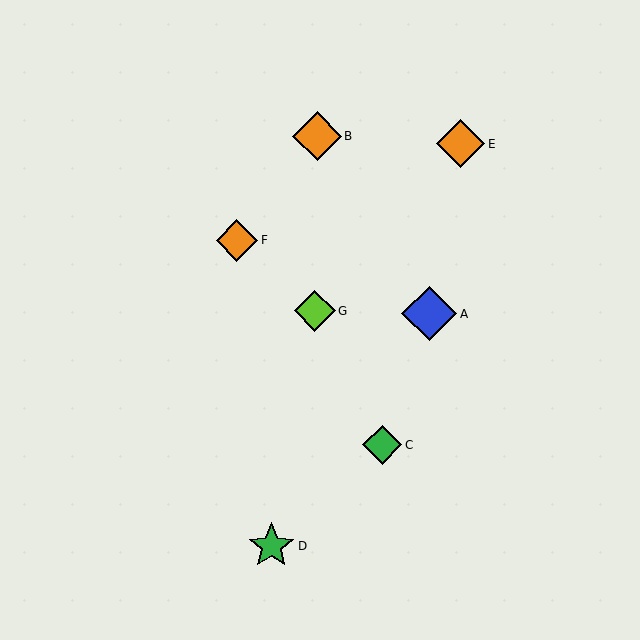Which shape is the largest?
The blue diamond (labeled A) is the largest.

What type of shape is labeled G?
Shape G is a lime diamond.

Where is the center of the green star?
The center of the green star is at (271, 546).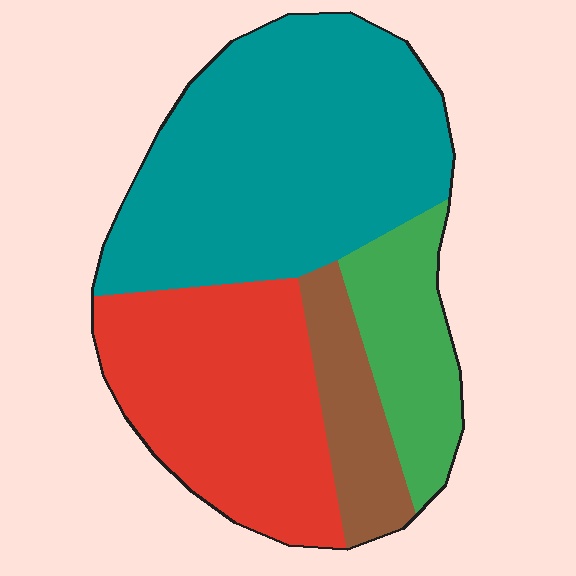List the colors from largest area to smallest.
From largest to smallest: teal, red, green, brown.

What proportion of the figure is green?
Green covers 14% of the figure.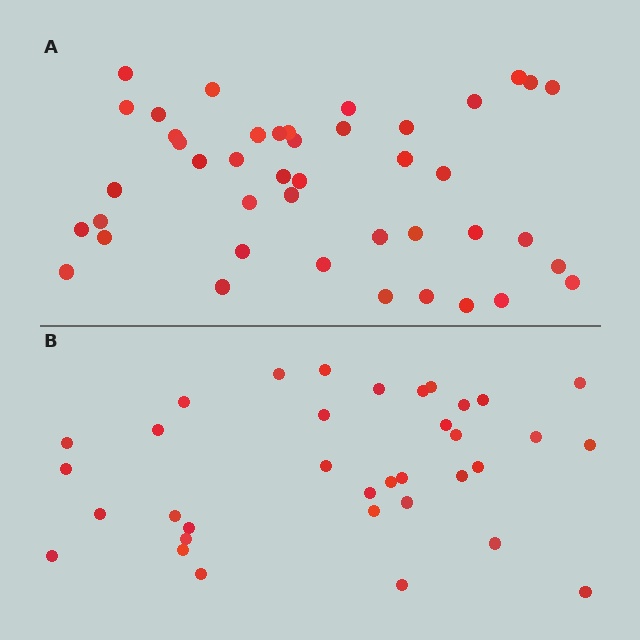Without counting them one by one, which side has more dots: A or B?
Region A (the top region) has more dots.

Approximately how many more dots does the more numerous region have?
Region A has roughly 8 or so more dots than region B.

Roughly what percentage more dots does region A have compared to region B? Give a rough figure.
About 25% more.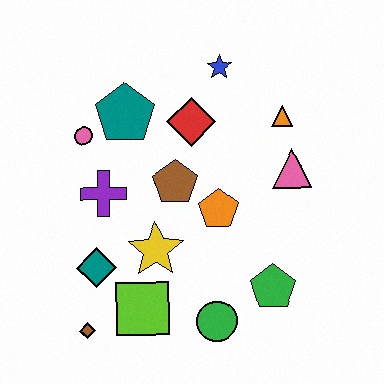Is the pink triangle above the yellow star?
Yes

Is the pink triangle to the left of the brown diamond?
No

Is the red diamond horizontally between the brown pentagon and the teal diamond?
No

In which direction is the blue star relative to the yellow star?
The blue star is above the yellow star.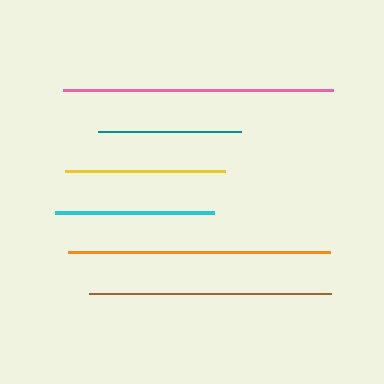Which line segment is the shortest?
The teal line is the shortest at approximately 144 pixels.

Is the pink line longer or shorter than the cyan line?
The pink line is longer than the cyan line.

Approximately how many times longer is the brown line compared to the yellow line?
The brown line is approximately 1.5 times the length of the yellow line.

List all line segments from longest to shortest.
From longest to shortest: pink, orange, brown, yellow, cyan, teal.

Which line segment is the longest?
The pink line is the longest at approximately 270 pixels.